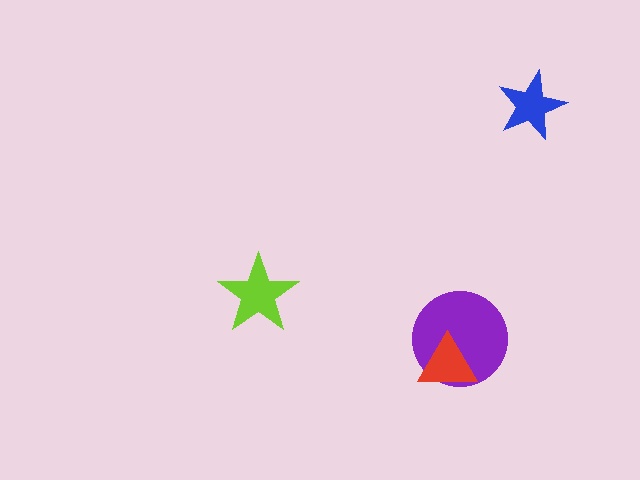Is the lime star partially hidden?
No, no other shape covers it.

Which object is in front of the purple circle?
The red triangle is in front of the purple circle.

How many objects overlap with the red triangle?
1 object overlaps with the red triangle.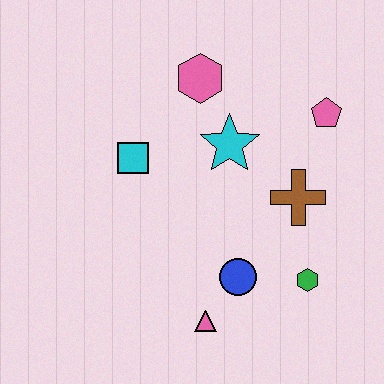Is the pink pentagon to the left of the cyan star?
No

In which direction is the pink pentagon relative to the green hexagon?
The pink pentagon is above the green hexagon.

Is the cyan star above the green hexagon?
Yes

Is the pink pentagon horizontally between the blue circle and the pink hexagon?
No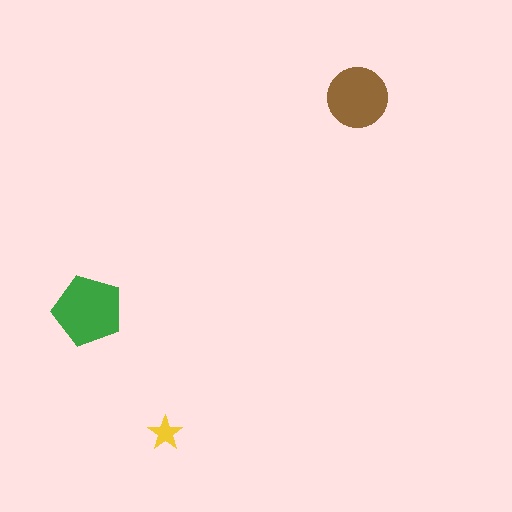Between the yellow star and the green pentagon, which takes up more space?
The green pentagon.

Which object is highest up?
The brown circle is topmost.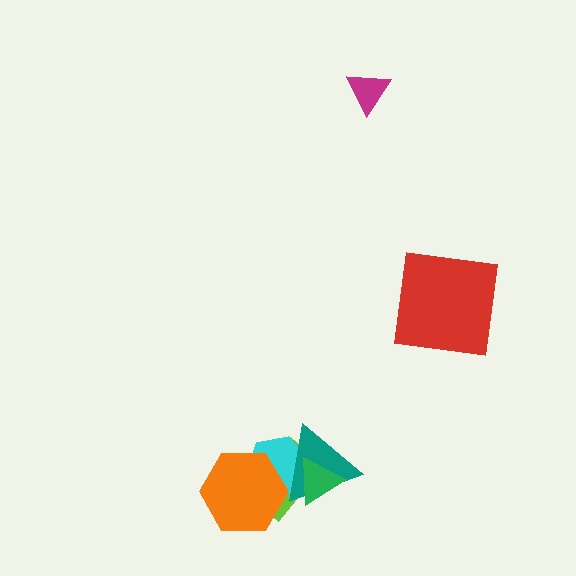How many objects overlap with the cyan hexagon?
4 objects overlap with the cyan hexagon.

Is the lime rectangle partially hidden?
Yes, it is partially covered by another shape.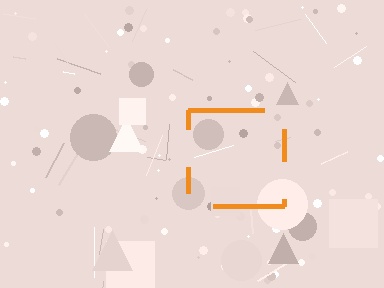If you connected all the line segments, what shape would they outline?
They would outline a square.